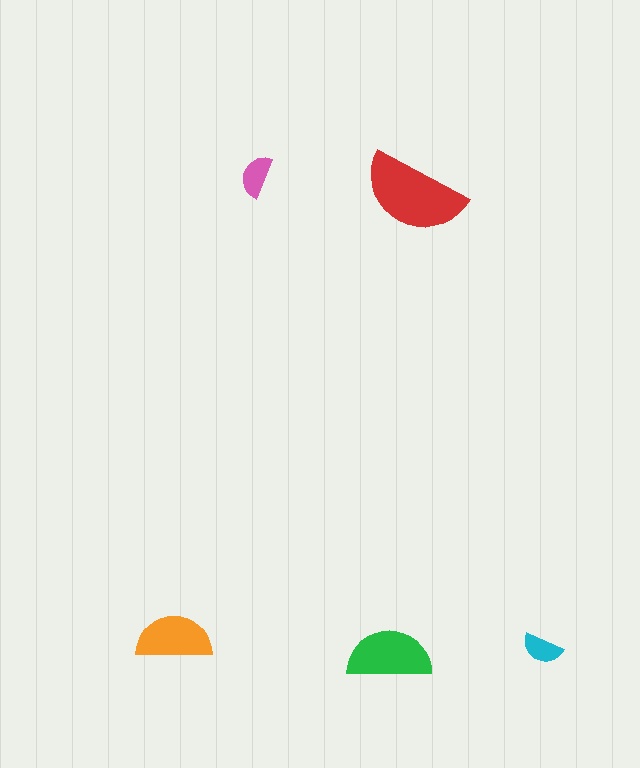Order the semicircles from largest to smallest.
the red one, the green one, the orange one, the pink one, the cyan one.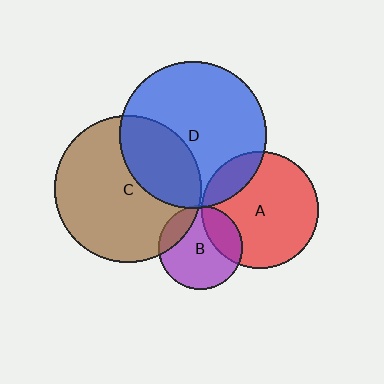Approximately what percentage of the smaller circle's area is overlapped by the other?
Approximately 30%.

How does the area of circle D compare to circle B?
Approximately 3.1 times.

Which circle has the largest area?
Circle D (blue).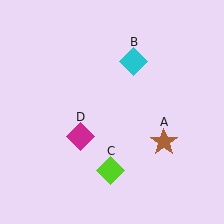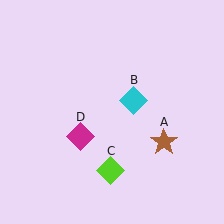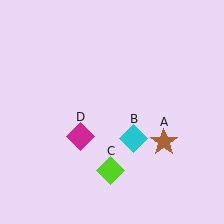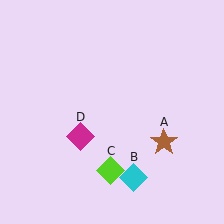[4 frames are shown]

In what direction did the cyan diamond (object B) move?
The cyan diamond (object B) moved down.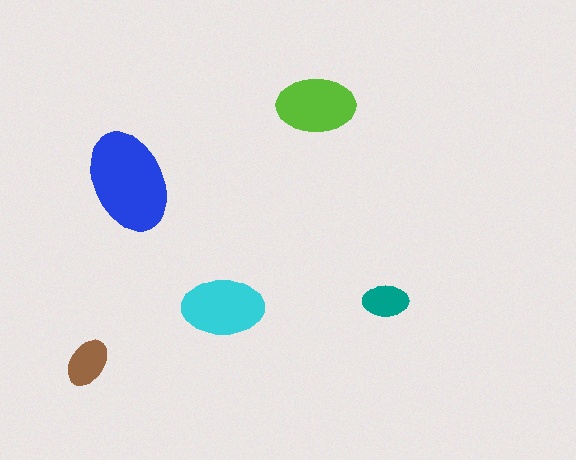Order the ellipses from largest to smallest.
the blue one, the cyan one, the lime one, the brown one, the teal one.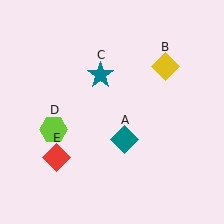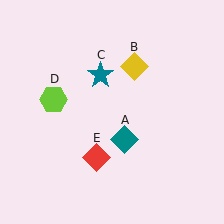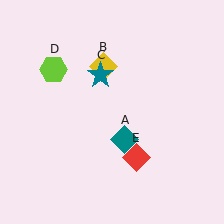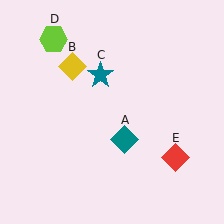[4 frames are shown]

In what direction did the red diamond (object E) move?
The red diamond (object E) moved right.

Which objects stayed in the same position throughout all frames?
Teal diamond (object A) and teal star (object C) remained stationary.